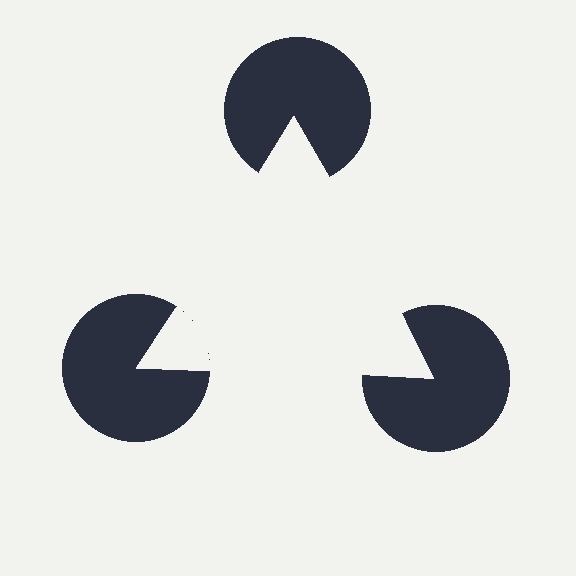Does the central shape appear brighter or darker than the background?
It typically appears slightly brighter than the background, even though no actual brightness change is drawn.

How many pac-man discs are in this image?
There are 3 — one at each vertex of the illusory triangle.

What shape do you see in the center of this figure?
An illusory triangle — its edges are inferred from the aligned wedge cuts in the pac-man discs, not physically drawn.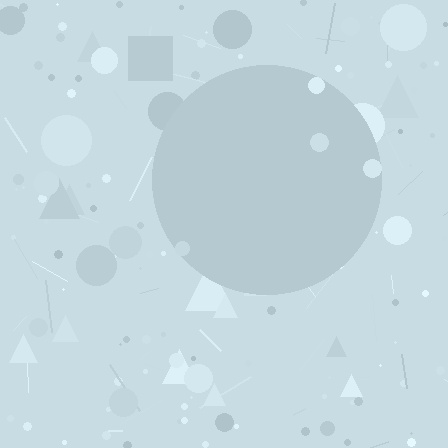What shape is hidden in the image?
A circle is hidden in the image.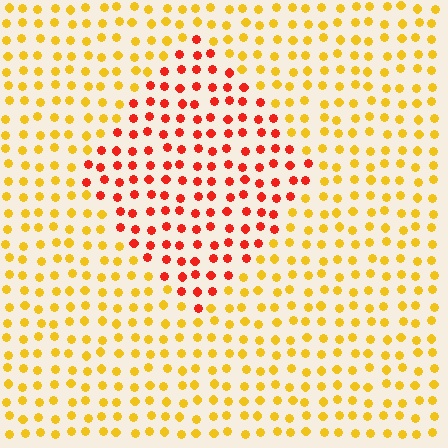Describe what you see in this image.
The image is filled with small yellow elements in a uniform arrangement. A diamond-shaped region is visible where the elements are tinted to a slightly different hue, forming a subtle color boundary.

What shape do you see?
I see a diamond.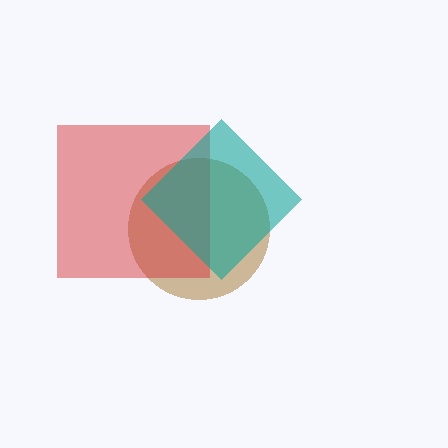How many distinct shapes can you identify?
There are 3 distinct shapes: a brown circle, a red square, a teal diamond.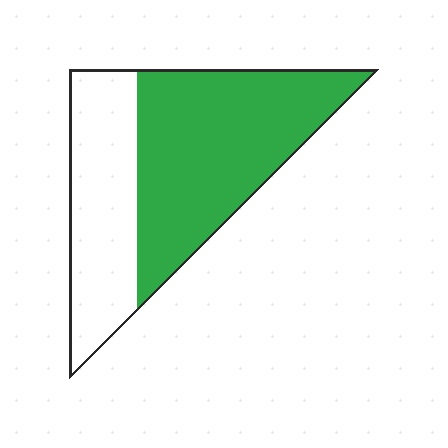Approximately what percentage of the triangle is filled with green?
Approximately 60%.